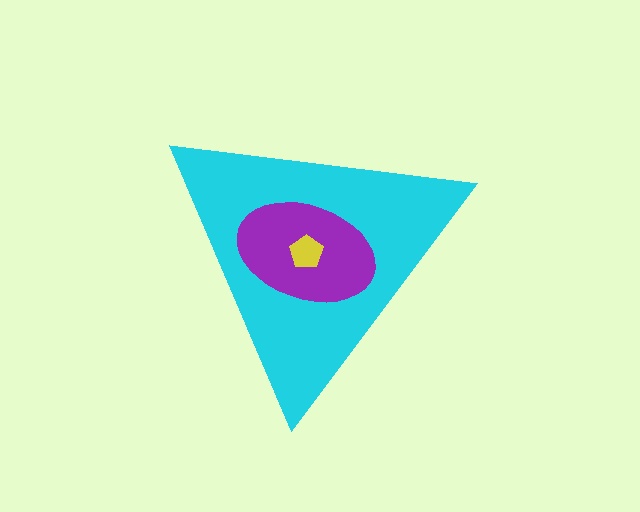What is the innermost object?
The yellow pentagon.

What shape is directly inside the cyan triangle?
The purple ellipse.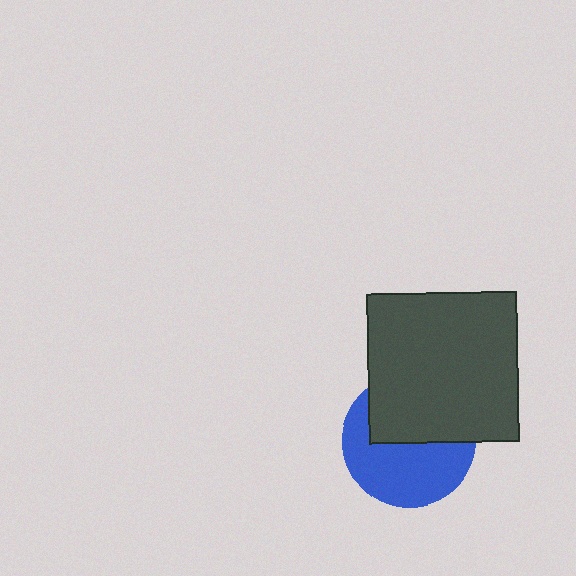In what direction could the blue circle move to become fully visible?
The blue circle could move down. That would shift it out from behind the dark gray square entirely.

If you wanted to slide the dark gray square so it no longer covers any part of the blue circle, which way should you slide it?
Slide it up — that is the most direct way to separate the two shapes.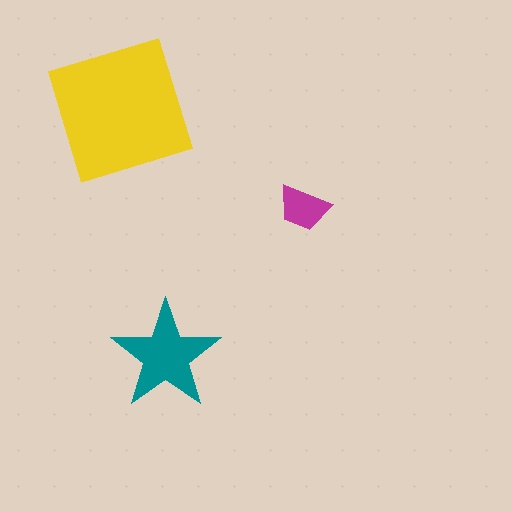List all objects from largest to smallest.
The yellow square, the teal star, the magenta trapezoid.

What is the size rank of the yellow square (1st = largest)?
1st.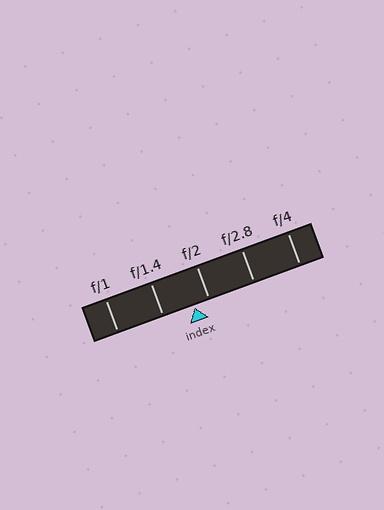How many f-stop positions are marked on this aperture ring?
There are 5 f-stop positions marked.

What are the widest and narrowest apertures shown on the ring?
The widest aperture shown is f/1 and the narrowest is f/4.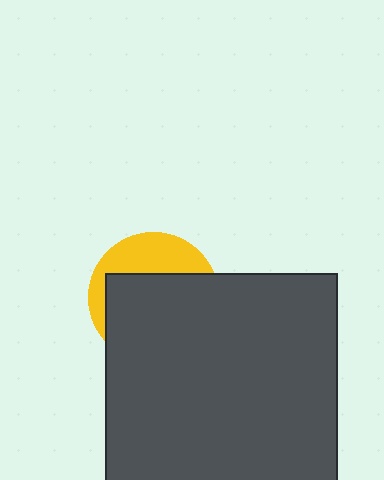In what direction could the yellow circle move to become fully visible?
The yellow circle could move up. That would shift it out from behind the dark gray rectangle entirely.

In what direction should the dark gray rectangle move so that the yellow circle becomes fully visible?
The dark gray rectangle should move down. That is the shortest direction to clear the overlap and leave the yellow circle fully visible.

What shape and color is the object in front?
The object in front is a dark gray rectangle.